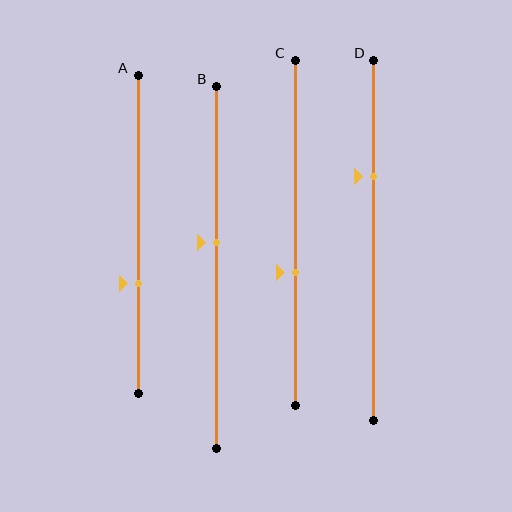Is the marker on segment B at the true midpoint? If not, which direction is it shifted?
No, the marker on segment B is shifted upward by about 7% of the segment length.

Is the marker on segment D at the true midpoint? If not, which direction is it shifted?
No, the marker on segment D is shifted upward by about 18% of the segment length.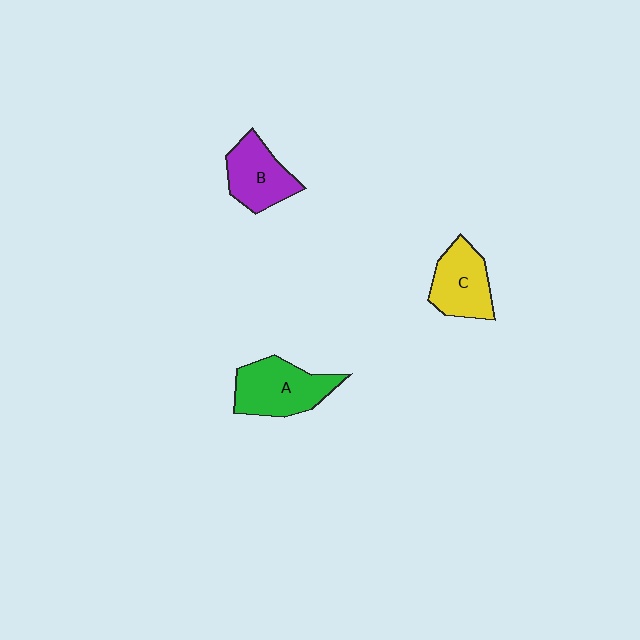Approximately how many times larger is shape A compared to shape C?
Approximately 1.2 times.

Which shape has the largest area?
Shape A (green).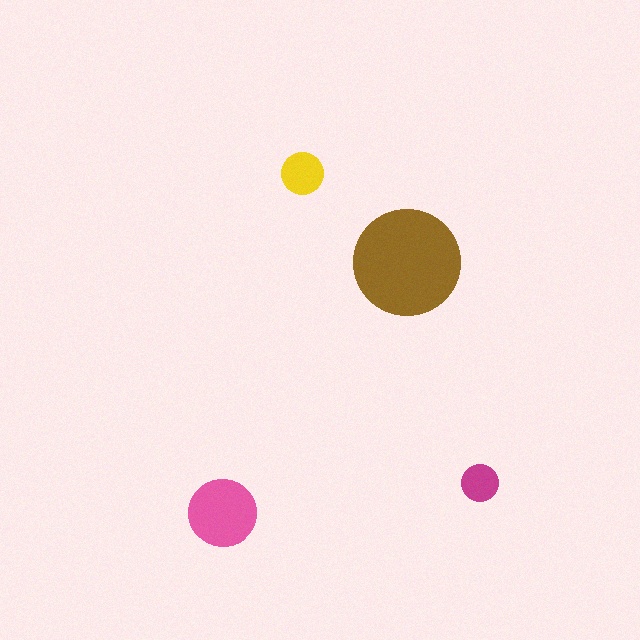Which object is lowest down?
The pink circle is bottommost.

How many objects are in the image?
There are 4 objects in the image.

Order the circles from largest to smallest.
the brown one, the pink one, the yellow one, the magenta one.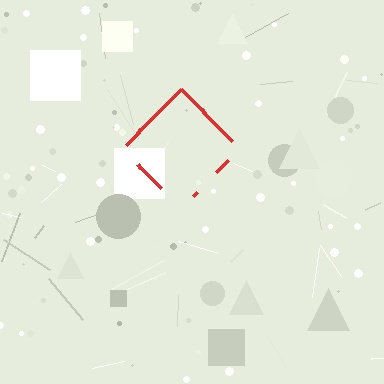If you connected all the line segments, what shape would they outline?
They would outline a diamond.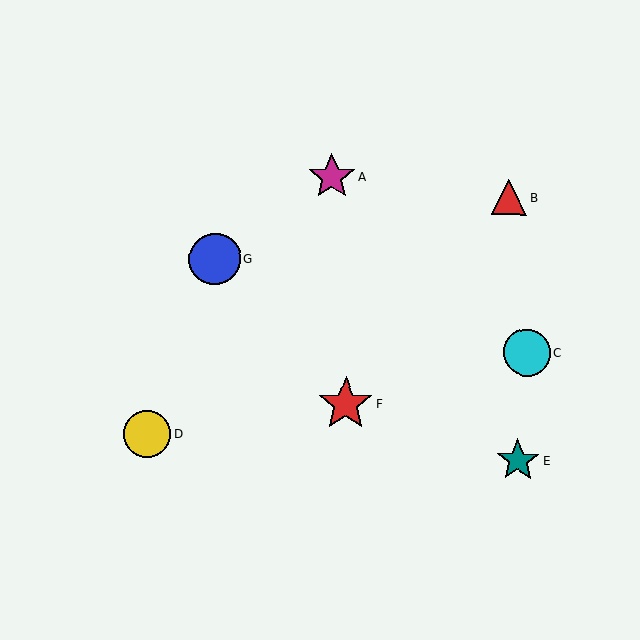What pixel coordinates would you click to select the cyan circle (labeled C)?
Click at (527, 352) to select the cyan circle C.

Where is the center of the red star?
The center of the red star is at (346, 404).